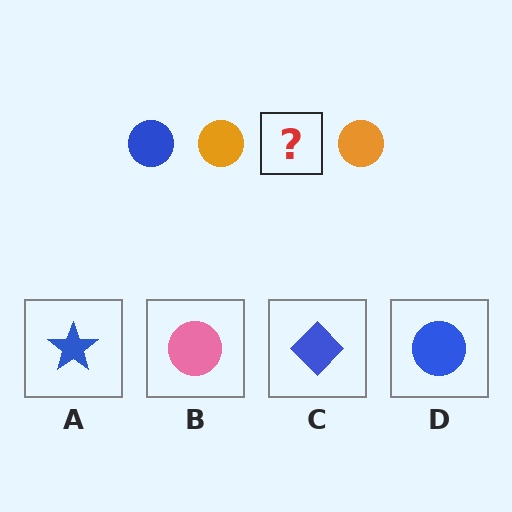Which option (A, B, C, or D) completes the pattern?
D.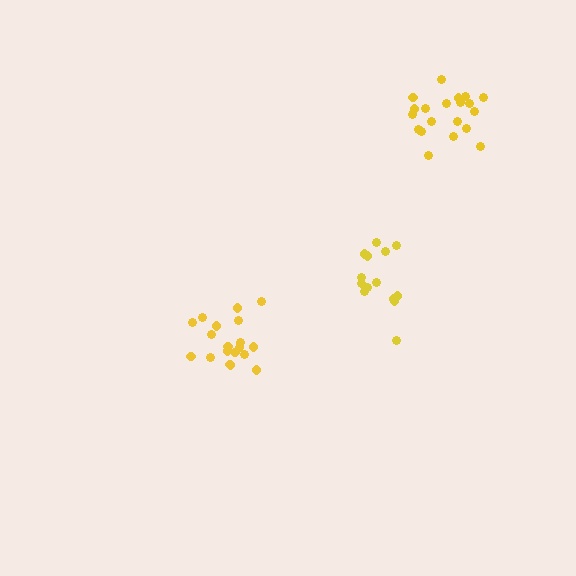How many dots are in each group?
Group 1: 19 dots, Group 2: 14 dots, Group 3: 20 dots (53 total).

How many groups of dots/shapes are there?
There are 3 groups.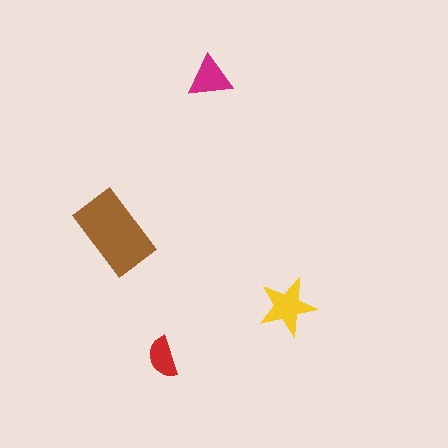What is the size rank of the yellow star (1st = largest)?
2nd.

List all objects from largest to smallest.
The brown rectangle, the yellow star, the magenta triangle, the red semicircle.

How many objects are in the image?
There are 4 objects in the image.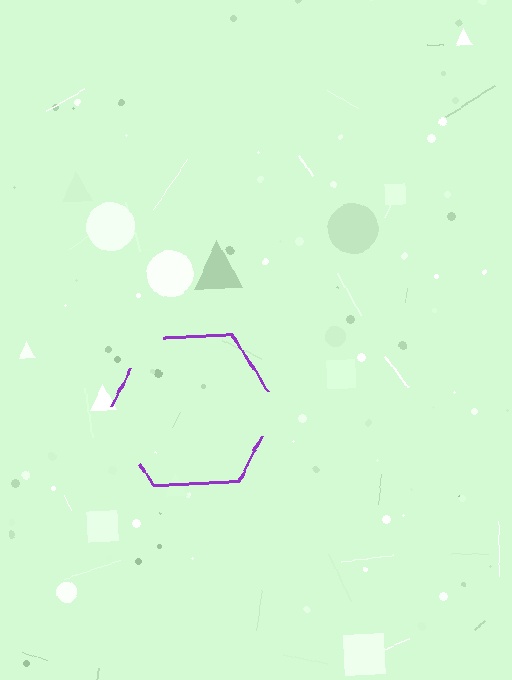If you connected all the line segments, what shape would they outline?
They would outline a hexagon.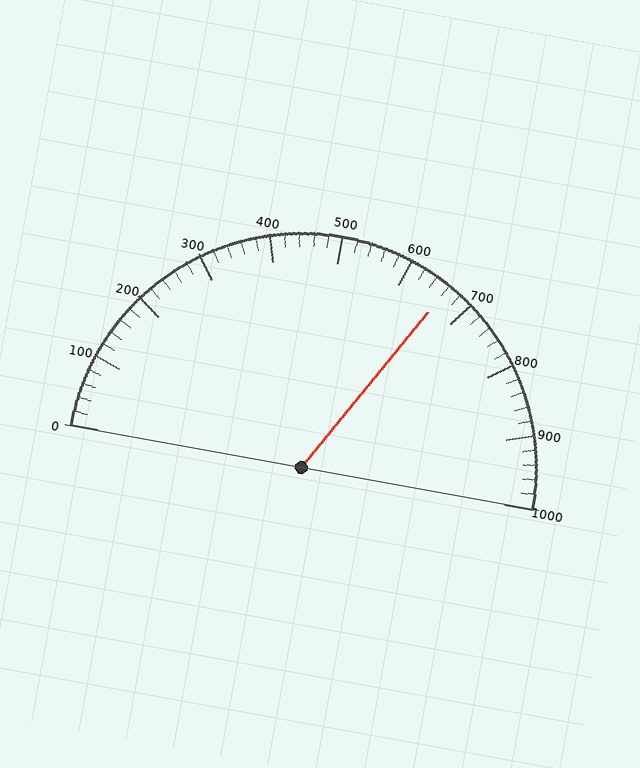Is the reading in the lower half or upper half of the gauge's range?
The reading is in the upper half of the range (0 to 1000).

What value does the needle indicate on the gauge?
The needle indicates approximately 660.